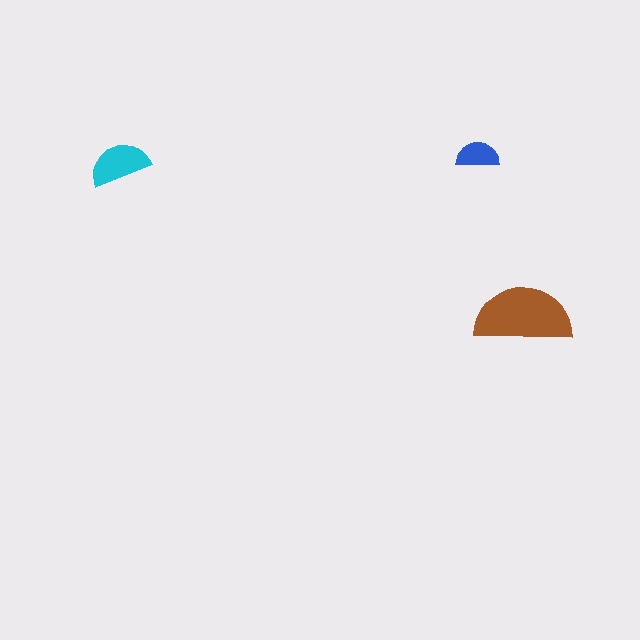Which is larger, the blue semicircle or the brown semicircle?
The brown one.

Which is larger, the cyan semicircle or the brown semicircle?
The brown one.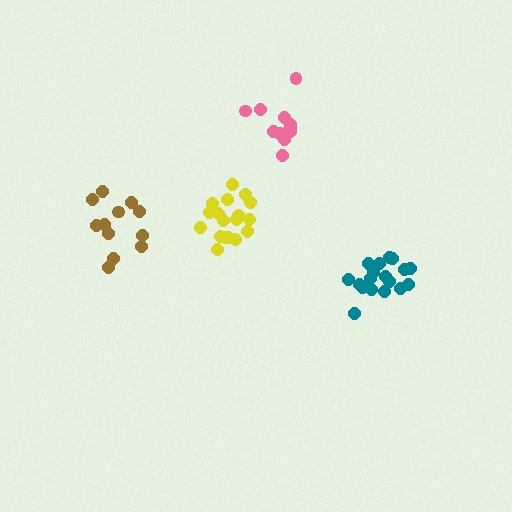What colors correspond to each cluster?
The clusters are colored: teal, brown, pink, yellow.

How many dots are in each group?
Group 1: 18 dots, Group 2: 12 dots, Group 3: 12 dots, Group 4: 18 dots (60 total).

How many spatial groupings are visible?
There are 4 spatial groupings.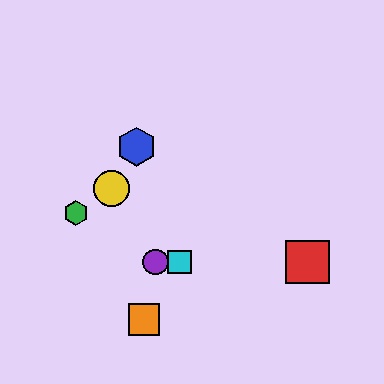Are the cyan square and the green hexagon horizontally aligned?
No, the cyan square is at y≈262 and the green hexagon is at y≈213.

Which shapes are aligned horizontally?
The red square, the purple circle, the cyan square are aligned horizontally.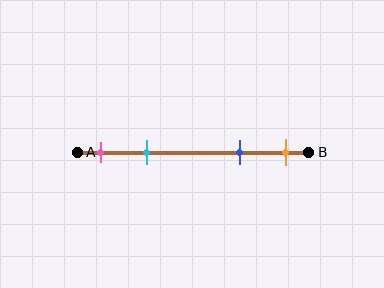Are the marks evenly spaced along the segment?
No, the marks are not evenly spaced.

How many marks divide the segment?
There are 4 marks dividing the segment.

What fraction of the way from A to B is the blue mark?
The blue mark is approximately 70% (0.7) of the way from A to B.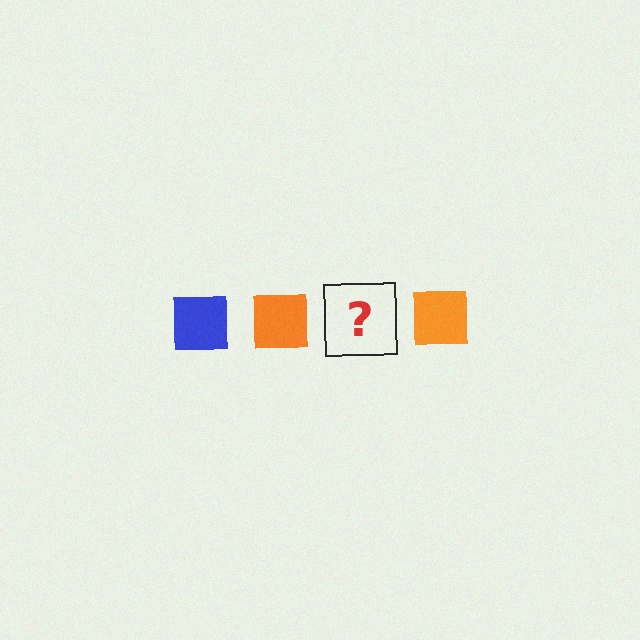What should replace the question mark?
The question mark should be replaced with a blue square.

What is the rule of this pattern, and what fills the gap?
The rule is that the pattern cycles through blue, orange squares. The gap should be filled with a blue square.